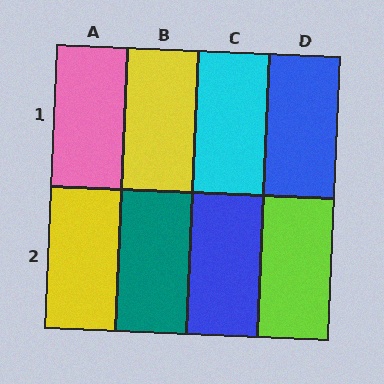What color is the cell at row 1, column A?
Pink.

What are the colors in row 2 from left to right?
Yellow, teal, blue, lime.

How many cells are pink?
1 cell is pink.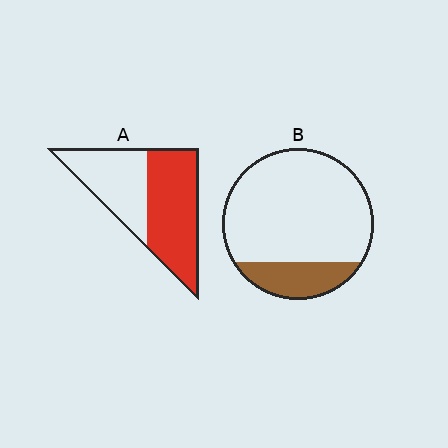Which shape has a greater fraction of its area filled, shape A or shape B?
Shape A.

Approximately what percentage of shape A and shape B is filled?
A is approximately 55% and B is approximately 20%.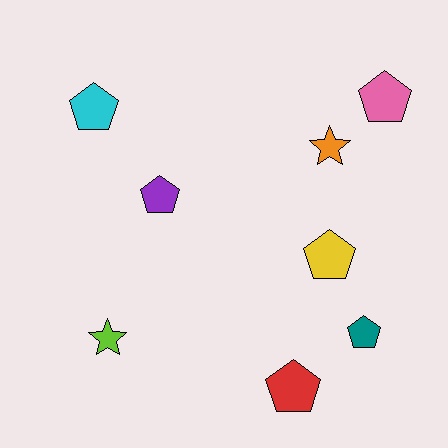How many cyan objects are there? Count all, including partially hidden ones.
There is 1 cyan object.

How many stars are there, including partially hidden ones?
There are 2 stars.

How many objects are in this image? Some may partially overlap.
There are 8 objects.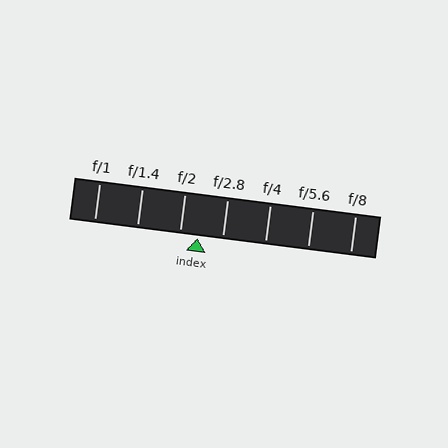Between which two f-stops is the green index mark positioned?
The index mark is between f/2 and f/2.8.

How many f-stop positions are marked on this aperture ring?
There are 7 f-stop positions marked.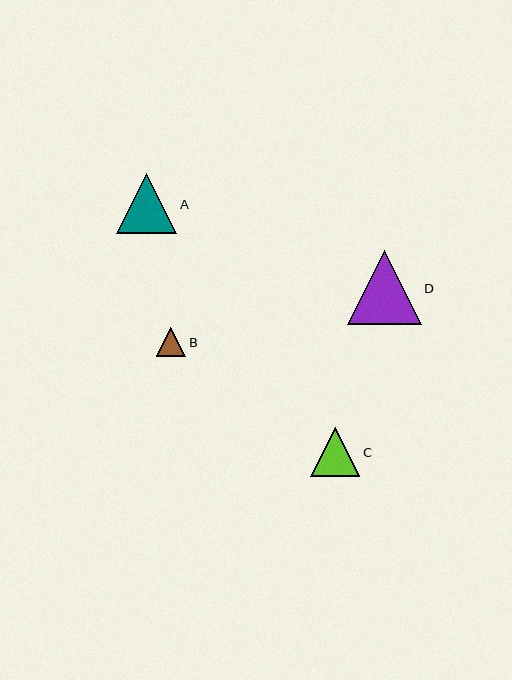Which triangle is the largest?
Triangle D is the largest with a size of approximately 74 pixels.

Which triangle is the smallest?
Triangle B is the smallest with a size of approximately 29 pixels.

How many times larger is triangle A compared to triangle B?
Triangle A is approximately 2.0 times the size of triangle B.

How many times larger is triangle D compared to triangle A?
Triangle D is approximately 1.2 times the size of triangle A.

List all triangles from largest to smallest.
From largest to smallest: D, A, C, B.